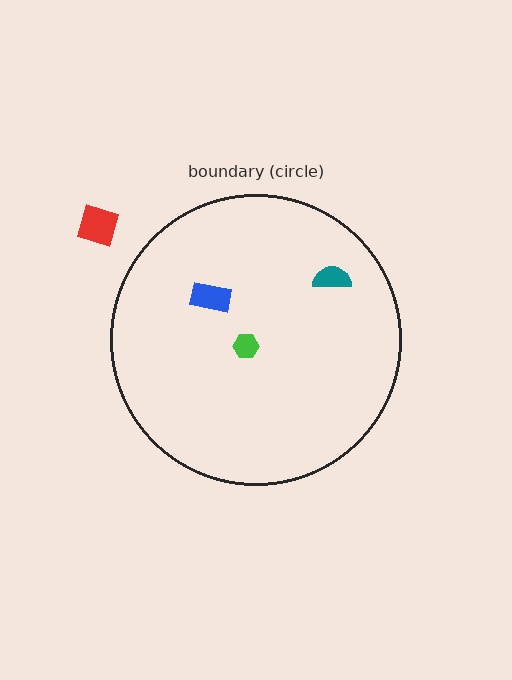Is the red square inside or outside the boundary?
Outside.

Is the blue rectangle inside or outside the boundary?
Inside.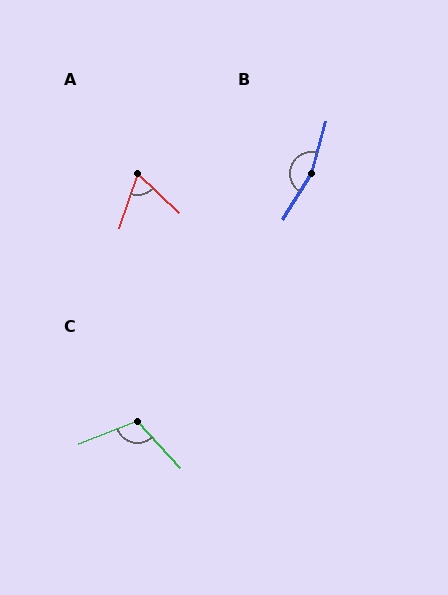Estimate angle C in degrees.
Approximately 111 degrees.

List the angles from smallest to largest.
A (66°), C (111°), B (164°).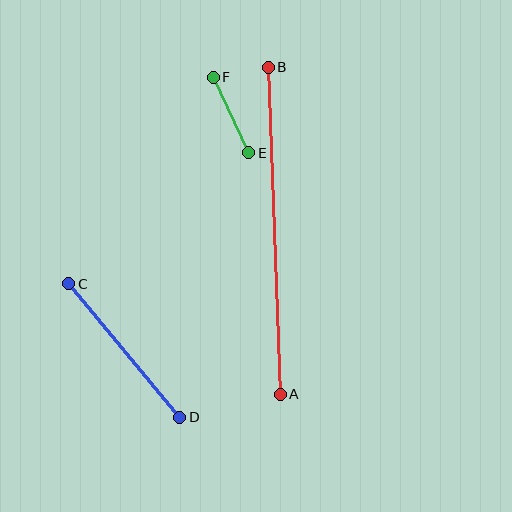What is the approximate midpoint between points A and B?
The midpoint is at approximately (274, 231) pixels.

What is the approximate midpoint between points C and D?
The midpoint is at approximately (124, 351) pixels.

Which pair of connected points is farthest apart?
Points A and B are farthest apart.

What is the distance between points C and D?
The distance is approximately 173 pixels.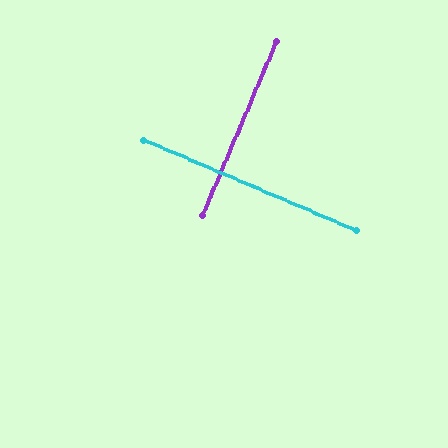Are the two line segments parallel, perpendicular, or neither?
Perpendicular — they meet at approximately 90°.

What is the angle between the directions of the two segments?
Approximately 90 degrees.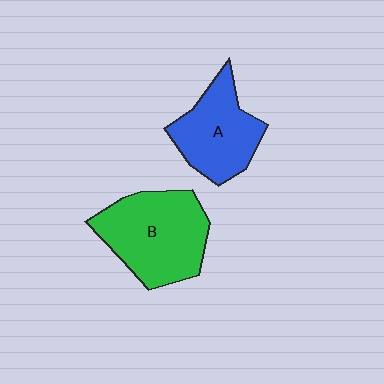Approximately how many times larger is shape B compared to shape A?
Approximately 1.3 times.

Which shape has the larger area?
Shape B (green).